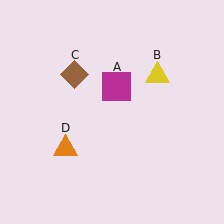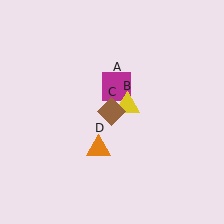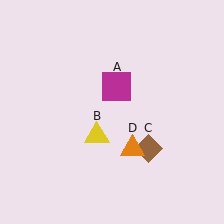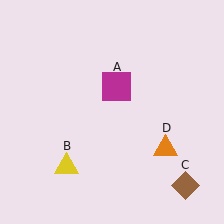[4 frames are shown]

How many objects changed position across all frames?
3 objects changed position: yellow triangle (object B), brown diamond (object C), orange triangle (object D).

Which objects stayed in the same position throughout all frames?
Magenta square (object A) remained stationary.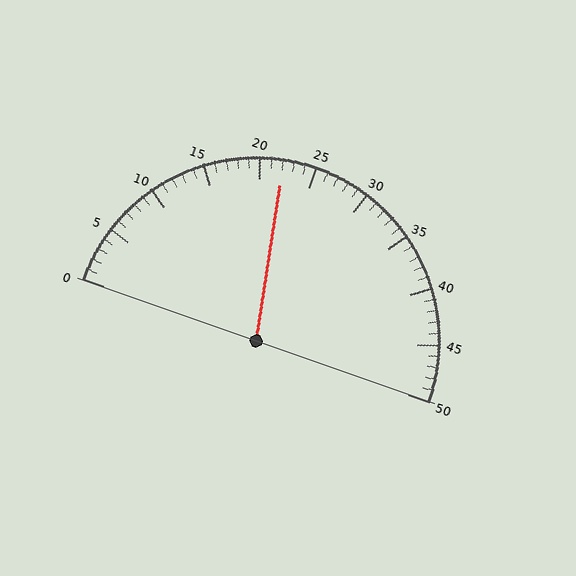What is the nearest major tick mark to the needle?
The nearest major tick mark is 20.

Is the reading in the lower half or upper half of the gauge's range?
The reading is in the lower half of the range (0 to 50).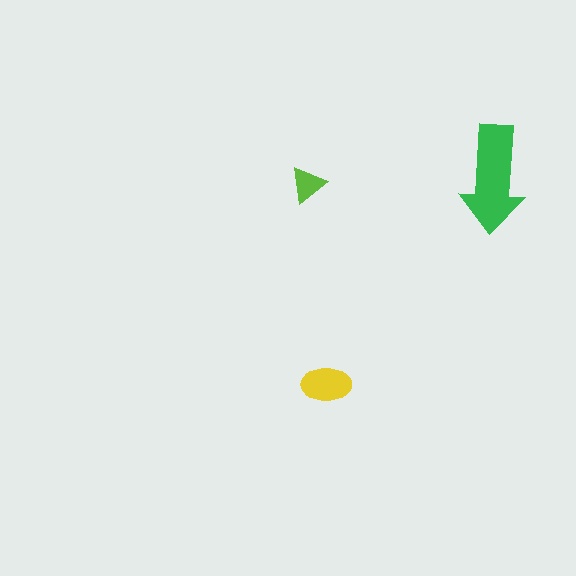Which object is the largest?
The green arrow.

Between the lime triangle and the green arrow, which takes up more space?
The green arrow.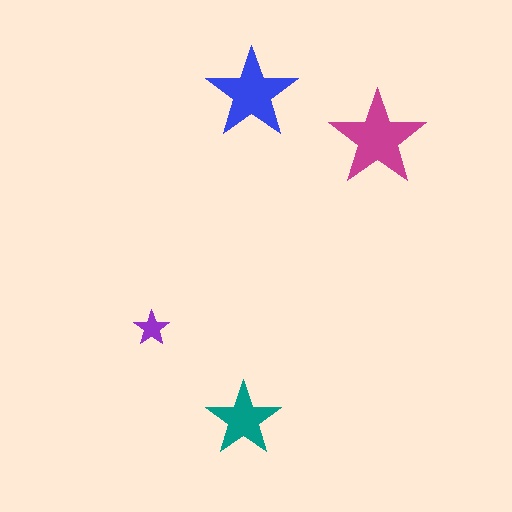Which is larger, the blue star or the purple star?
The blue one.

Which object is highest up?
The blue star is topmost.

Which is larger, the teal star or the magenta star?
The magenta one.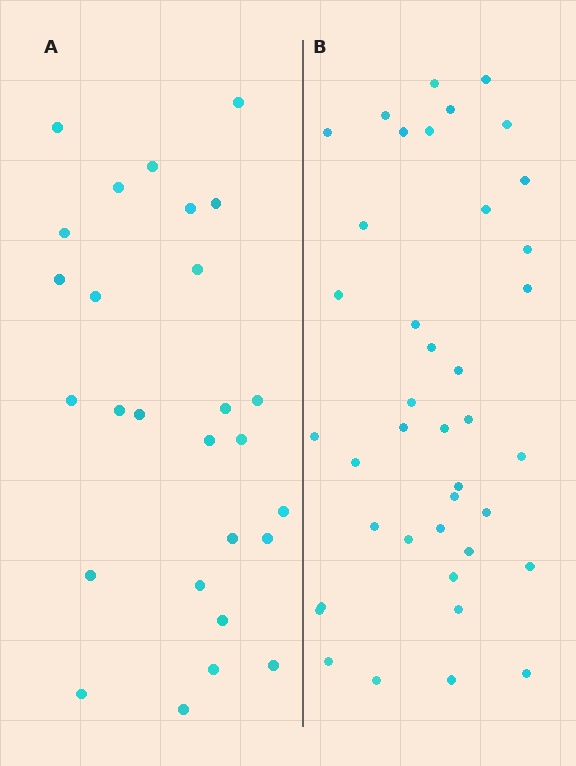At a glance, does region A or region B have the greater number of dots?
Region B (the right region) has more dots.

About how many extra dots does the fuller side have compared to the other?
Region B has approximately 15 more dots than region A.